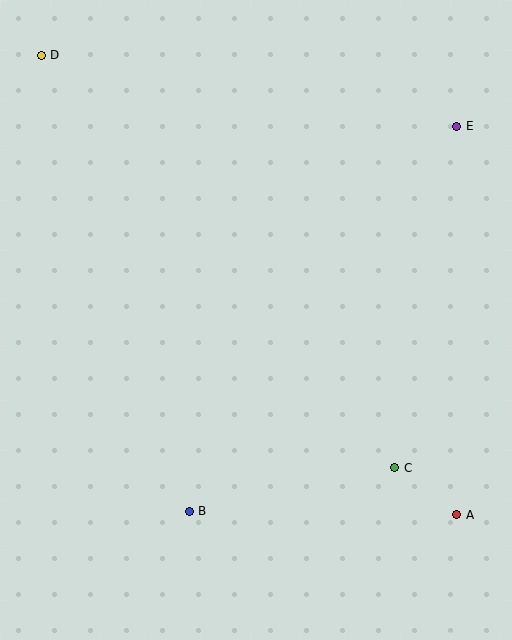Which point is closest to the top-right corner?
Point E is closest to the top-right corner.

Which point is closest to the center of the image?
Point B at (189, 511) is closest to the center.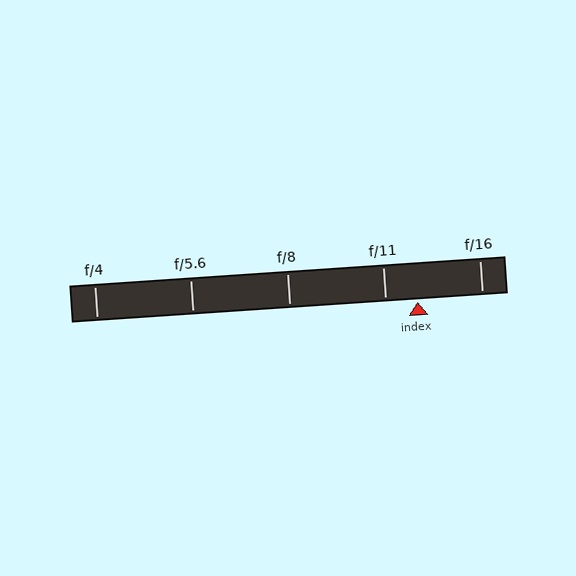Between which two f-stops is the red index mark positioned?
The index mark is between f/11 and f/16.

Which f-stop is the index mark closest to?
The index mark is closest to f/11.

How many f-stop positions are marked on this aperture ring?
There are 5 f-stop positions marked.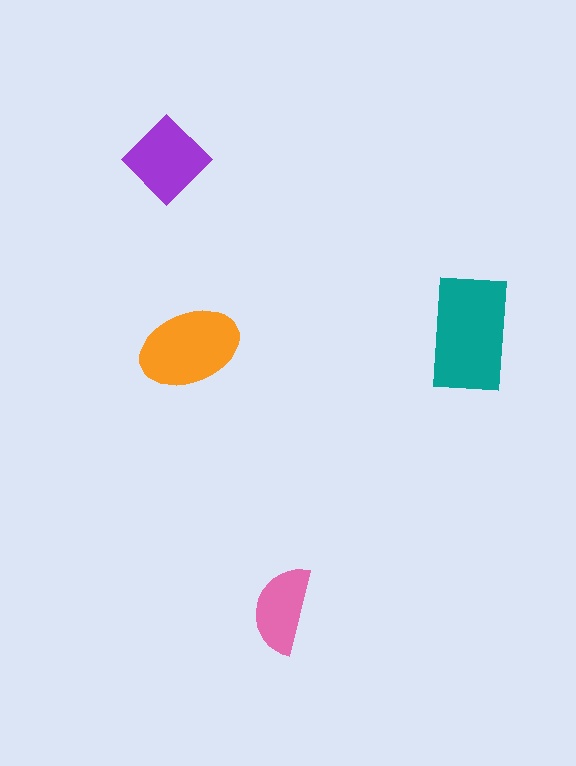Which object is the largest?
The teal rectangle.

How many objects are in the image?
There are 4 objects in the image.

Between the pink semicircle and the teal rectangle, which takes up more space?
The teal rectangle.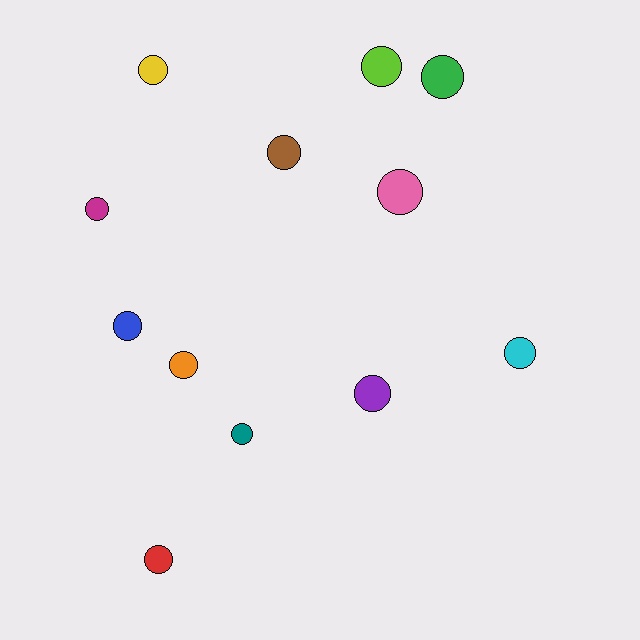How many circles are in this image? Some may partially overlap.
There are 12 circles.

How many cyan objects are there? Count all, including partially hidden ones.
There is 1 cyan object.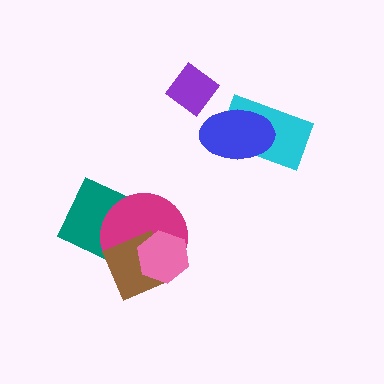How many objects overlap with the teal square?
1 object overlaps with the teal square.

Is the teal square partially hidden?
Yes, it is partially covered by another shape.